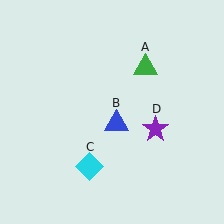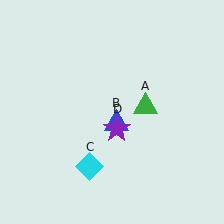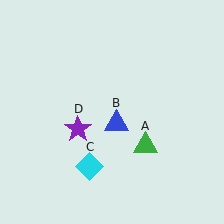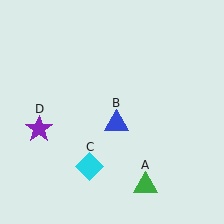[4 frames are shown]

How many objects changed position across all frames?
2 objects changed position: green triangle (object A), purple star (object D).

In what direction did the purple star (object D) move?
The purple star (object D) moved left.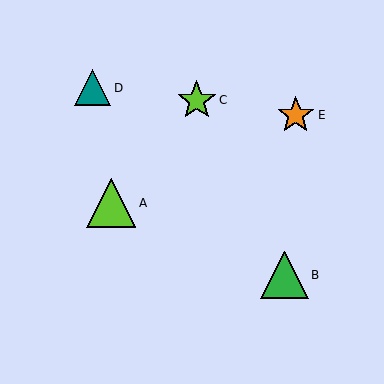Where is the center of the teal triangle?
The center of the teal triangle is at (92, 88).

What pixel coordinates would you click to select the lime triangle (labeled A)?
Click at (111, 203) to select the lime triangle A.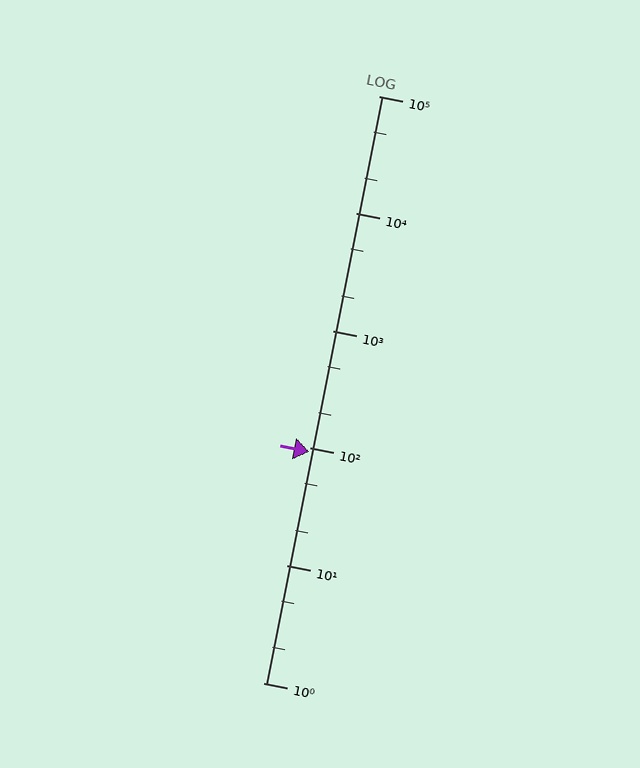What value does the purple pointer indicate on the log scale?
The pointer indicates approximately 93.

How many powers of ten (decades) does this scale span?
The scale spans 5 decades, from 1 to 100000.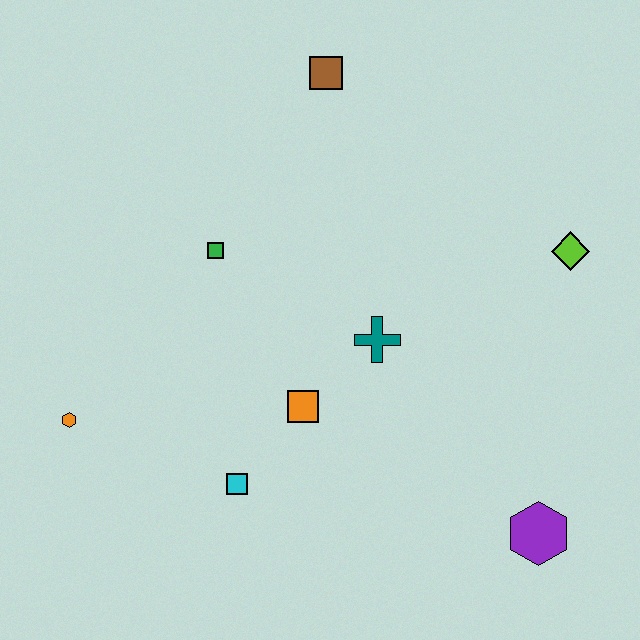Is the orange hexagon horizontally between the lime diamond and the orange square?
No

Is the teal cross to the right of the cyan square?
Yes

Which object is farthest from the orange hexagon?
The lime diamond is farthest from the orange hexagon.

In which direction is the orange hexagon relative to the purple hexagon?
The orange hexagon is to the left of the purple hexagon.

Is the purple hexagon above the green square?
No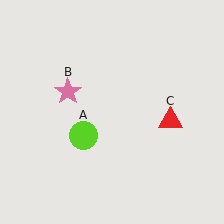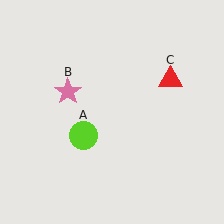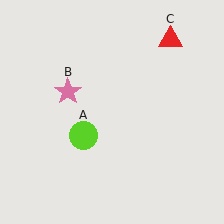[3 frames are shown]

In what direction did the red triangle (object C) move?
The red triangle (object C) moved up.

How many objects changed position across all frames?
1 object changed position: red triangle (object C).